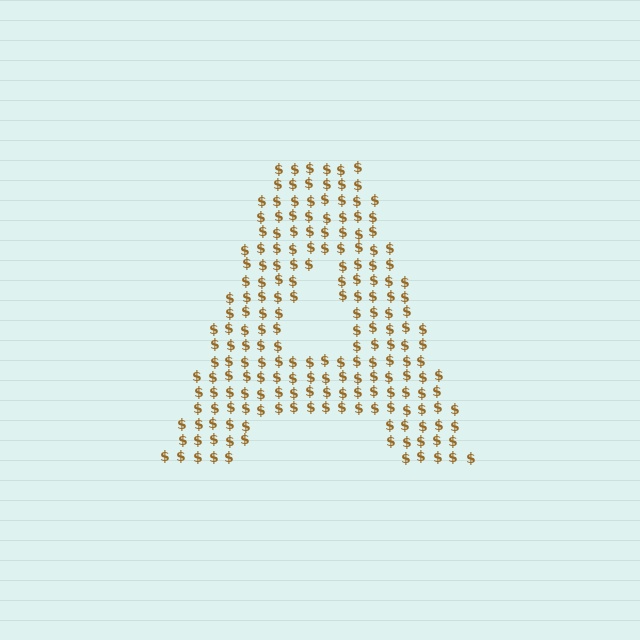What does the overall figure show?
The overall figure shows the letter A.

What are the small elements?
The small elements are dollar signs.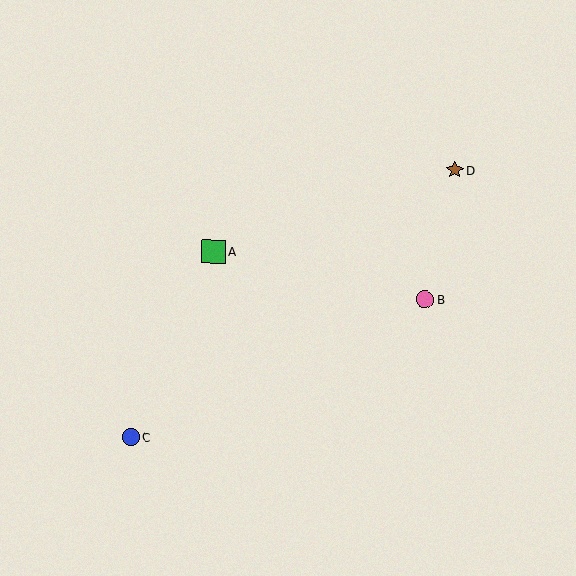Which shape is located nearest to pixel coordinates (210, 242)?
The green square (labeled A) at (214, 252) is nearest to that location.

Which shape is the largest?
The green square (labeled A) is the largest.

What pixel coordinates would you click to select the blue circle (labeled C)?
Click at (131, 437) to select the blue circle C.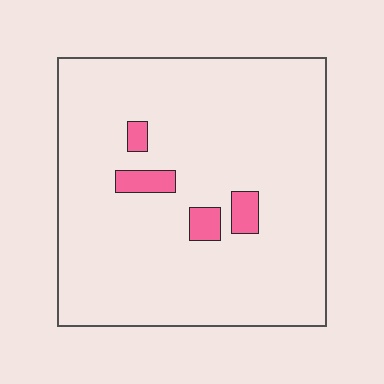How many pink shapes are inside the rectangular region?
4.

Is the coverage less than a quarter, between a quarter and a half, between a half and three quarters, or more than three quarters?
Less than a quarter.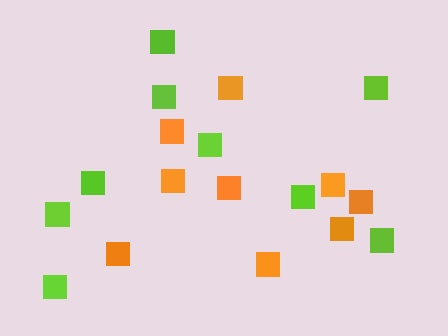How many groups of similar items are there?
There are 2 groups: one group of orange squares (9) and one group of lime squares (9).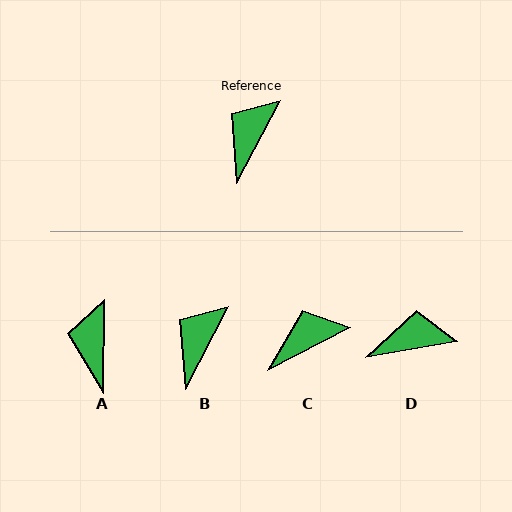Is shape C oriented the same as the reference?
No, it is off by about 35 degrees.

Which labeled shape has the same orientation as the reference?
B.